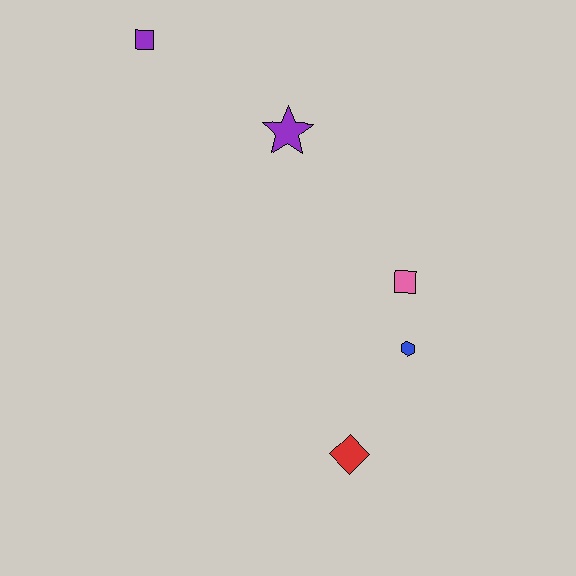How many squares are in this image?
There are 2 squares.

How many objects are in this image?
There are 5 objects.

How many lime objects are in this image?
There are no lime objects.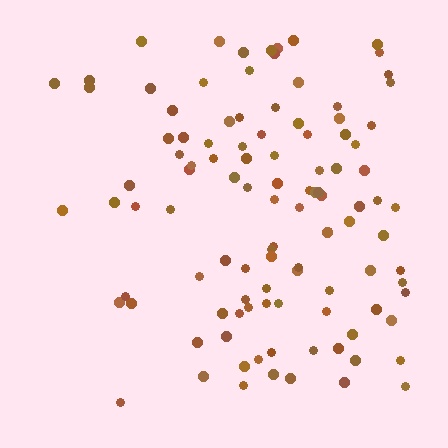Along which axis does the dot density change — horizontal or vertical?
Horizontal.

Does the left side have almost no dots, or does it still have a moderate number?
Still a moderate number, just noticeably fewer than the right.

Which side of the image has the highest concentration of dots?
The right.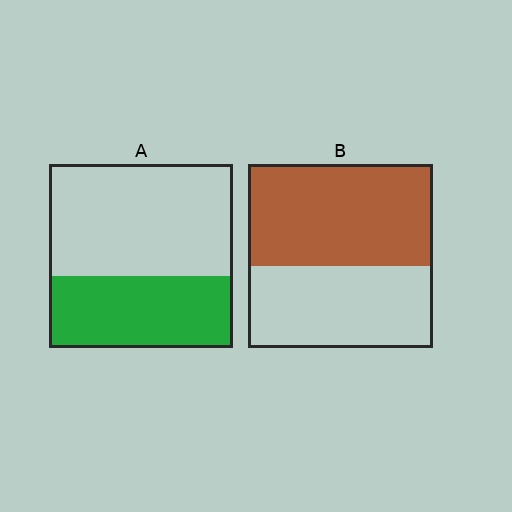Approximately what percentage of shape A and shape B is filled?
A is approximately 40% and B is approximately 55%.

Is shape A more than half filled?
No.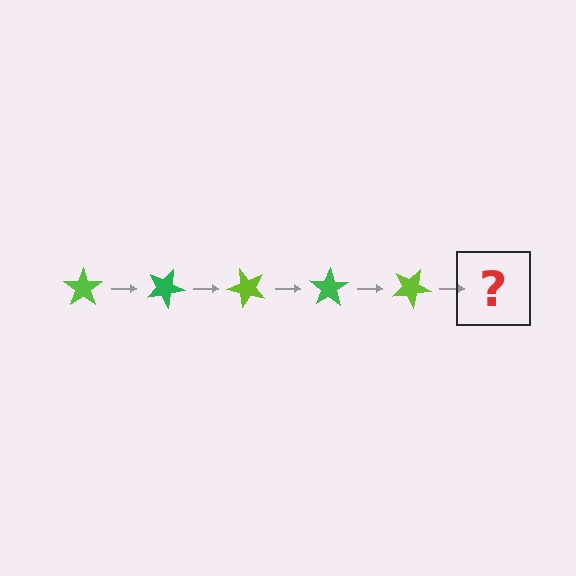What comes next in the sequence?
The next element should be a green star, rotated 125 degrees from the start.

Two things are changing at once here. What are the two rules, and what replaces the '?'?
The two rules are that it rotates 25 degrees each step and the color cycles through lime and green. The '?' should be a green star, rotated 125 degrees from the start.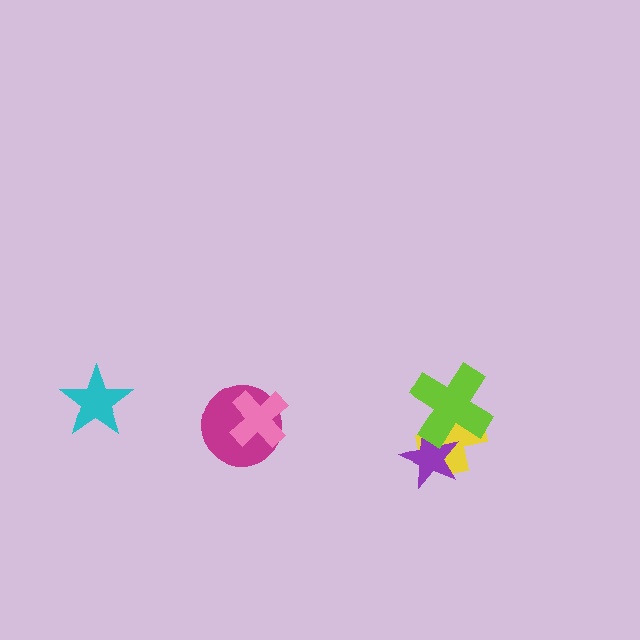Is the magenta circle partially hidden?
Yes, it is partially covered by another shape.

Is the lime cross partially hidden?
No, no other shape covers it.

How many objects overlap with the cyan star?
0 objects overlap with the cyan star.